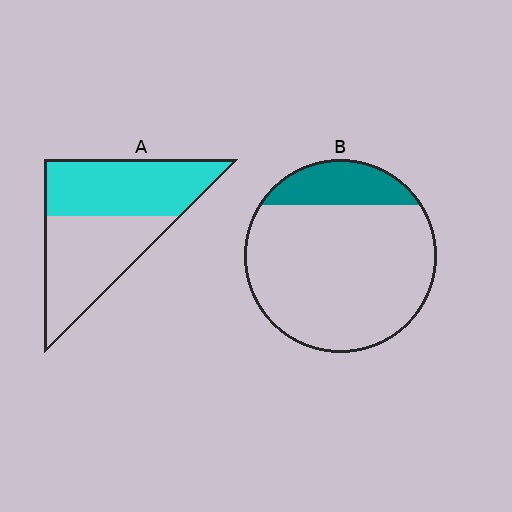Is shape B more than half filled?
No.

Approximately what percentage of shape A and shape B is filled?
A is approximately 50% and B is approximately 20%.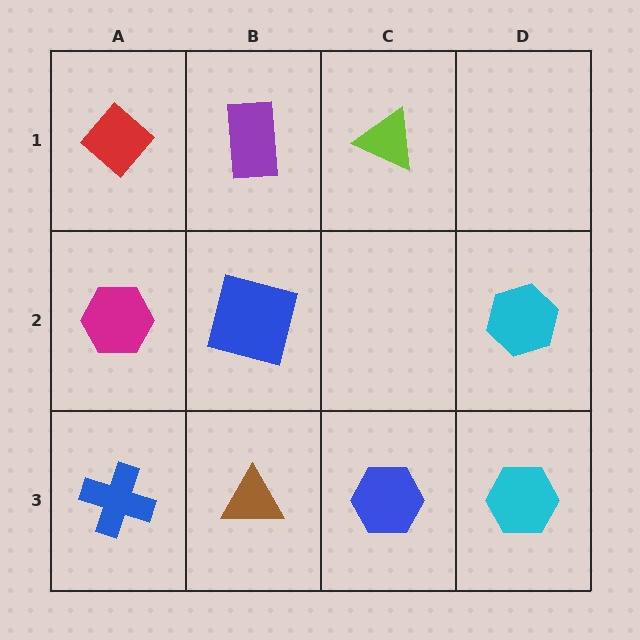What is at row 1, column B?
A purple rectangle.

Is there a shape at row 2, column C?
No, that cell is empty.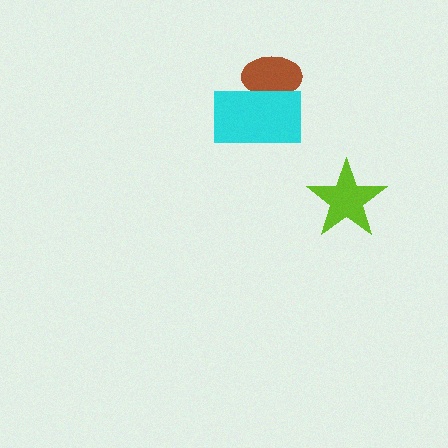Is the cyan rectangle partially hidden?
No, no other shape covers it.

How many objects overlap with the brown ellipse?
1 object overlaps with the brown ellipse.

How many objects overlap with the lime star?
0 objects overlap with the lime star.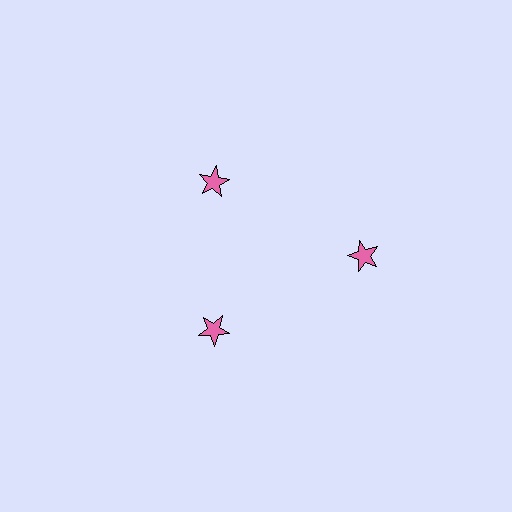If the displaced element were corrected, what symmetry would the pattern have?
It would have 3-fold rotational symmetry — the pattern would map onto itself every 120 degrees.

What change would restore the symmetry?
The symmetry would be restored by moving it inward, back onto the ring so that all 3 stars sit at equal angles and equal distance from the center.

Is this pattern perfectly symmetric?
No. The 3 pink stars are arranged in a ring, but one element near the 3 o'clock position is pushed outward from the center, breaking the 3-fold rotational symmetry.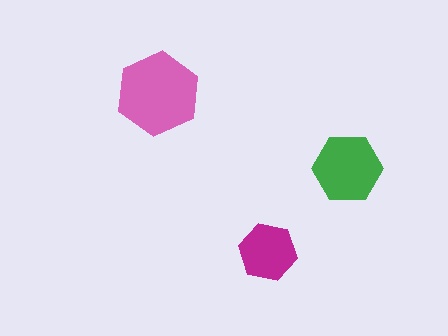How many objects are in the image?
There are 3 objects in the image.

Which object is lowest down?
The magenta hexagon is bottommost.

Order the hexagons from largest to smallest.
the pink one, the green one, the magenta one.